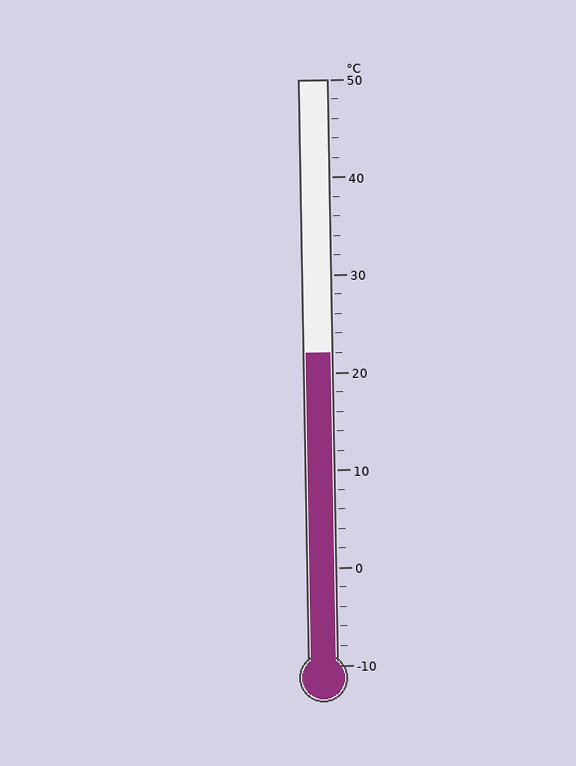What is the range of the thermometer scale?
The thermometer scale ranges from -10°C to 50°C.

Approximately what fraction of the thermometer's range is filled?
The thermometer is filled to approximately 55% of its range.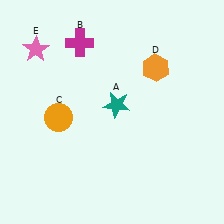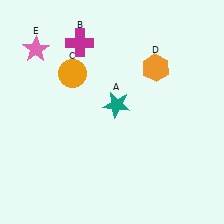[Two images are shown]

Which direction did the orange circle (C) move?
The orange circle (C) moved up.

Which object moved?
The orange circle (C) moved up.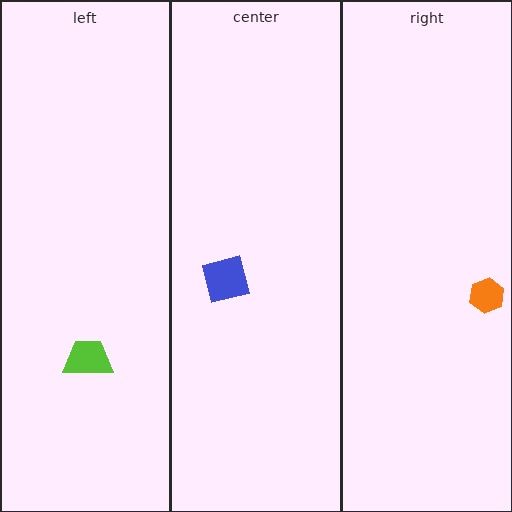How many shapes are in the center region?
1.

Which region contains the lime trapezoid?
The left region.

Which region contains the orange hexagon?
The right region.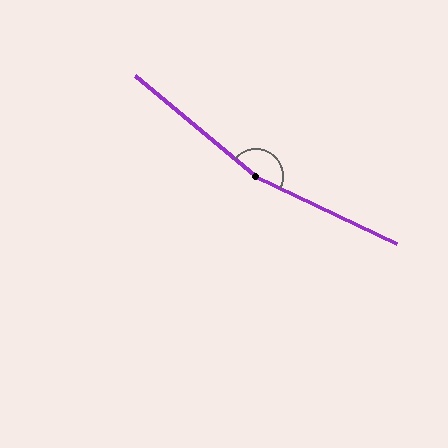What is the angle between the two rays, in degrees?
Approximately 166 degrees.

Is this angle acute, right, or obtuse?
It is obtuse.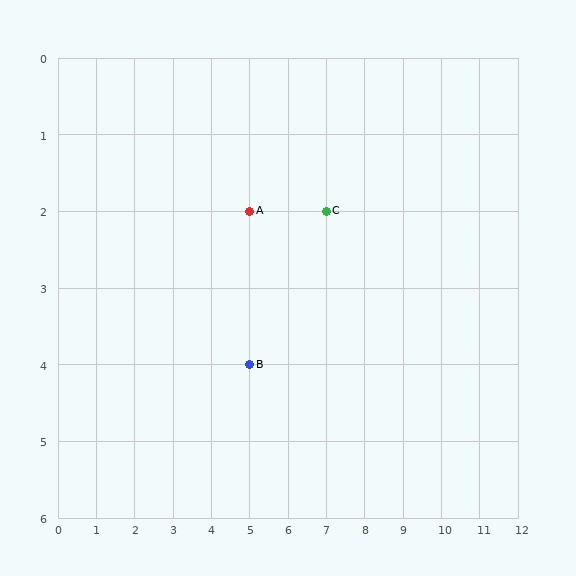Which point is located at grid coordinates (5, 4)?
Point B is at (5, 4).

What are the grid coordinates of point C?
Point C is at grid coordinates (7, 2).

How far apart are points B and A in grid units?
Points B and A are 2 rows apart.